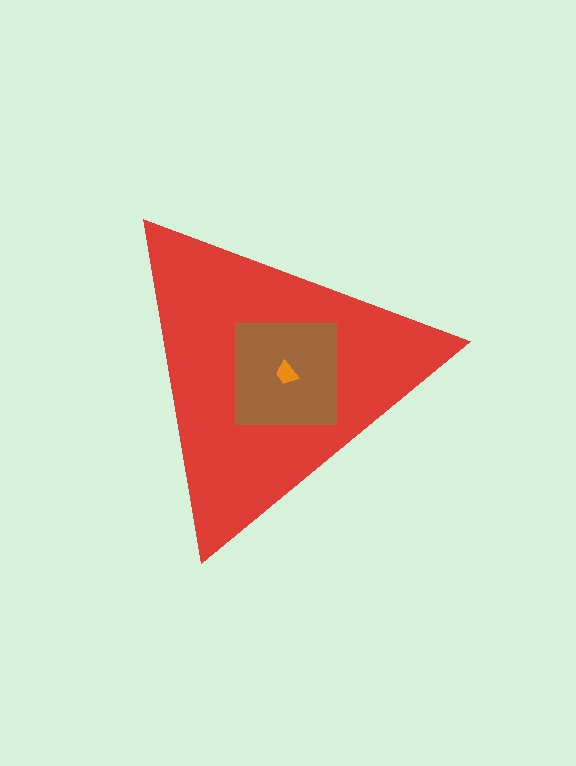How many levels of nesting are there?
3.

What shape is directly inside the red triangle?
The brown square.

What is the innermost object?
The orange trapezoid.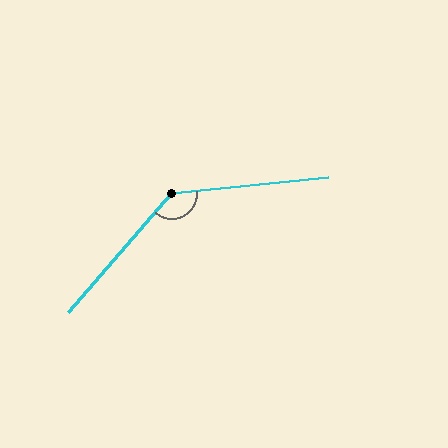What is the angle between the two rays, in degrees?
Approximately 137 degrees.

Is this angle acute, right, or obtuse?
It is obtuse.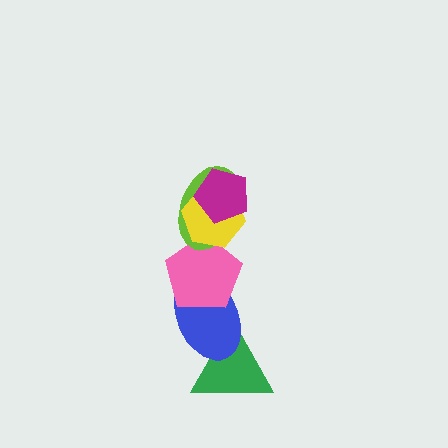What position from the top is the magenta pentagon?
The magenta pentagon is 1st from the top.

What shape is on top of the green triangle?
The blue ellipse is on top of the green triangle.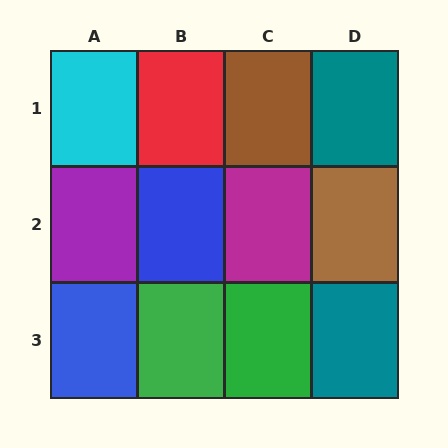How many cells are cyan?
1 cell is cyan.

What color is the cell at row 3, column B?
Green.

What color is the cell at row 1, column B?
Red.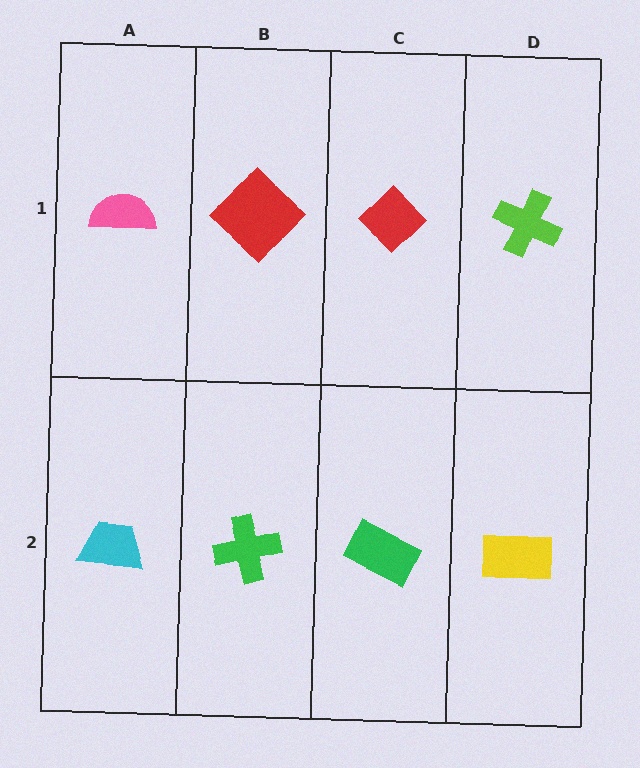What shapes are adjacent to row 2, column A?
A pink semicircle (row 1, column A), a green cross (row 2, column B).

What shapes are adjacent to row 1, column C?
A green rectangle (row 2, column C), a red diamond (row 1, column B), a lime cross (row 1, column D).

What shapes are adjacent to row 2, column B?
A red diamond (row 1, column B), a cyan trapezoid (row 2, column A), a green rectangle (row 2, column C).